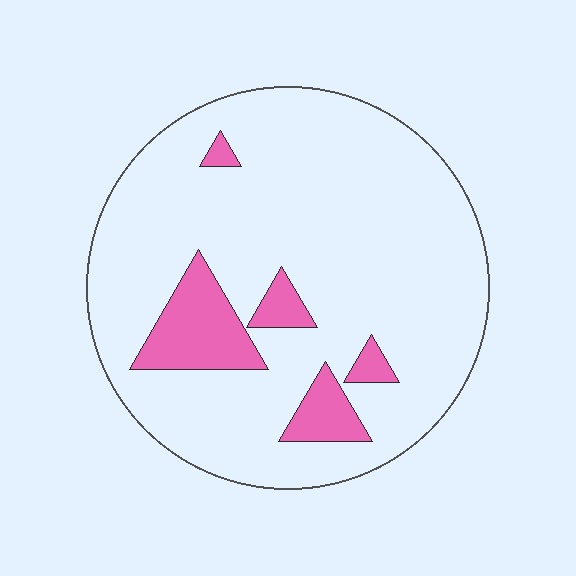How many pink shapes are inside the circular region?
5.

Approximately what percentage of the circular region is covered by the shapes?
Approximately 15%.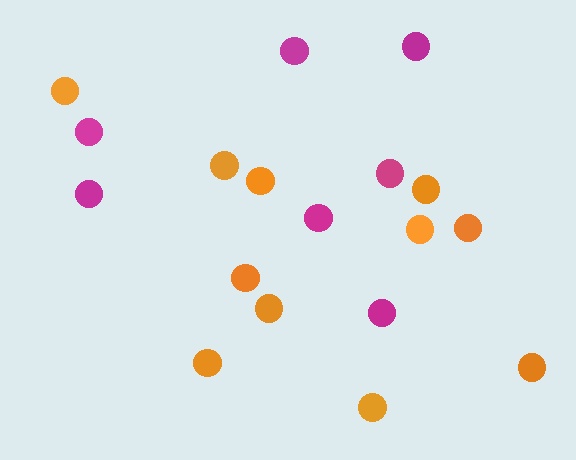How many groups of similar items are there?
There are 2 groups: one group of orange circles (11) and one group of magenta circles (7).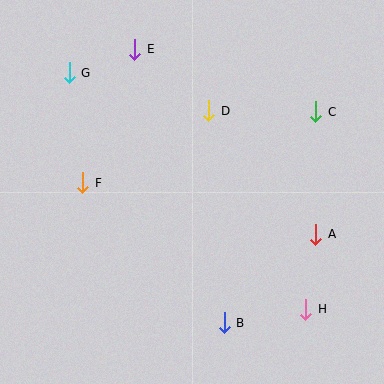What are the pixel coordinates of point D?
Point D is at (209, 111).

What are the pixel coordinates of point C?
Point C is at (316, 112).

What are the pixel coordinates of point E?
Point E is at (135, 49).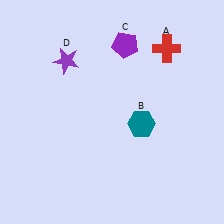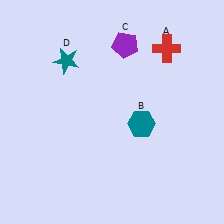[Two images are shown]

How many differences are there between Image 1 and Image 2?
There is 1 difference between the two images.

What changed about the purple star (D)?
In Image 1, D is purple. In Image 2, it changed to teal.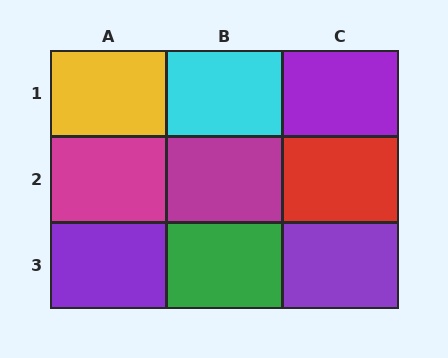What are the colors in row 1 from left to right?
Yellow, cyan, purple.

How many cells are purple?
3 cells are purple.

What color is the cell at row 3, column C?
Purple.